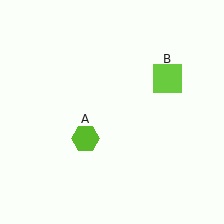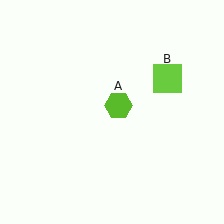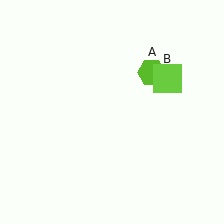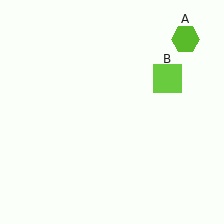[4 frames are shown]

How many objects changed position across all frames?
1 object changed position: lime hexagon (object A).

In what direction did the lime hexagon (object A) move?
The lime hexagon (object A) moved up and to the right.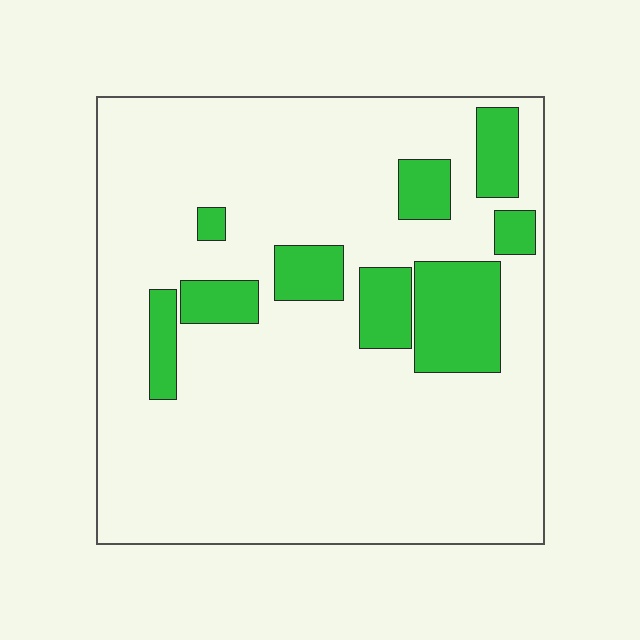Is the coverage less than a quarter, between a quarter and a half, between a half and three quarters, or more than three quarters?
Less than a quarter.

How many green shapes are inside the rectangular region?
9.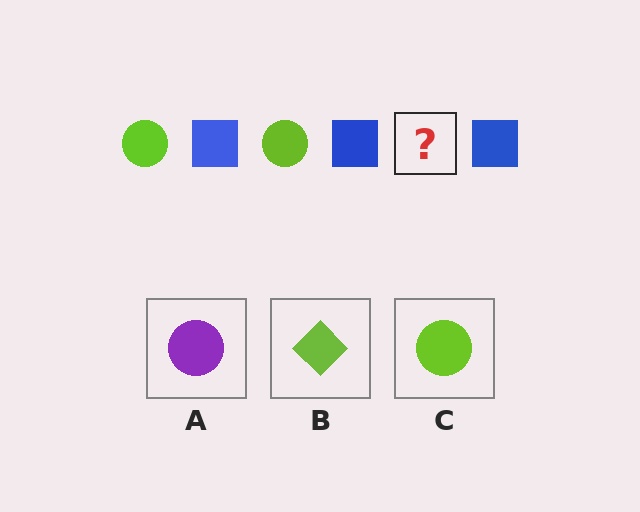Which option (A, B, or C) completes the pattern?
C.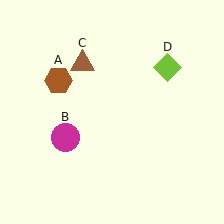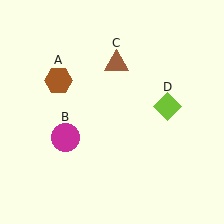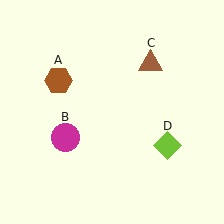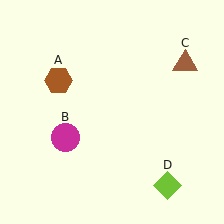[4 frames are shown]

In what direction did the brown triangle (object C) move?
The brown triangle (object C) moved right.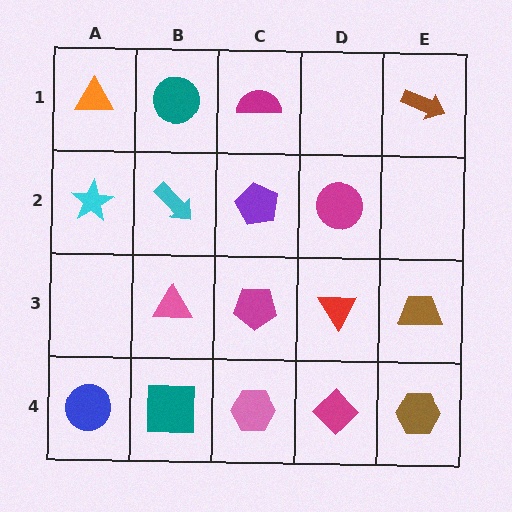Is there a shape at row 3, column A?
No, that cell is empty.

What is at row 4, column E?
A brown hexagon.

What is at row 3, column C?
A magenta pentagon.